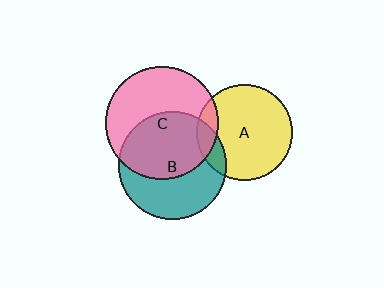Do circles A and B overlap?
Yes.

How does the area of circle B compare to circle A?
Approximately 1.3 times.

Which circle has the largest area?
Circle C (pink).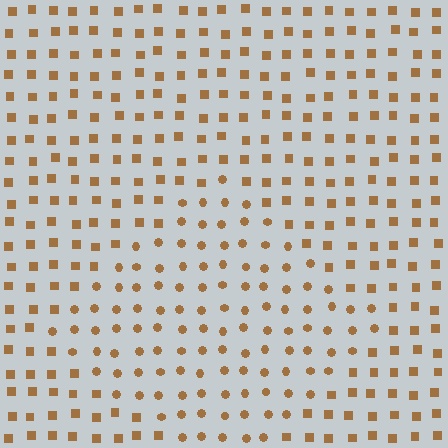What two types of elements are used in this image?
The image uses circles inside the diamond region and squares outside it.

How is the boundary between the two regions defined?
The boundary is defined by a change in element shape: circles inside vs. squares outside. All elements share the same color and spacing.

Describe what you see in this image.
The image is filled with small brown elements arranged in a uniform grid. A diamond-shaped region contains circles, while the surrounding area contains squares. The boundary is defined purely by the change in element shape.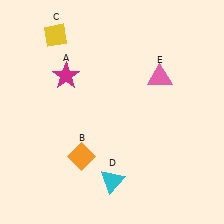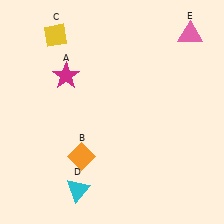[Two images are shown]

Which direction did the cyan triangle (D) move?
The cyan triangle (D) moved left.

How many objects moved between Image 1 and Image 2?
2 objects moved between the two images.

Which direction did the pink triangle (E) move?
The pink triangle (E) moved up.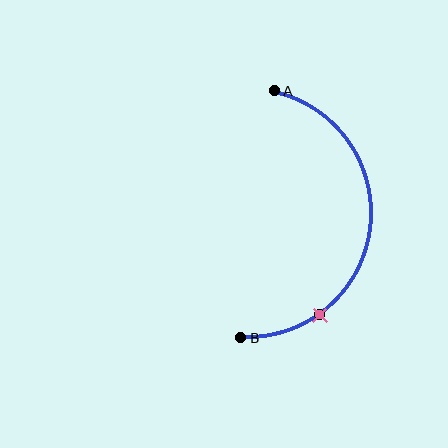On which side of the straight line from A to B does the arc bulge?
The arc bulges to the right of the straight line connecting A and B.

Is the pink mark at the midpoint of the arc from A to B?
No. The pink mark lies on the arc but is closer to endpoint B. The arc midpoint would be at the point on the curve equidistant along the arc from both A and B.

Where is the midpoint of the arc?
The arc midpoint is the point on the curve farthest from the straight line joining A and B. It sits to the right of that line.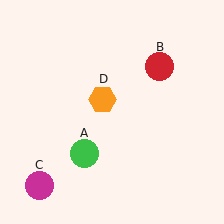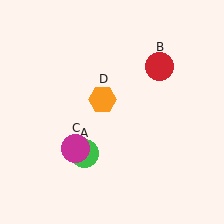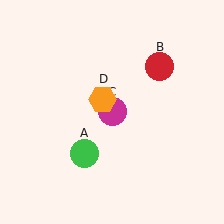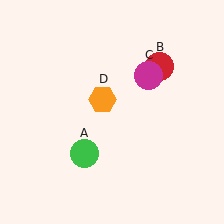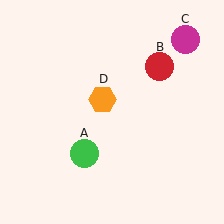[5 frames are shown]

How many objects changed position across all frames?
1 object changed position: magenta circle (object C).